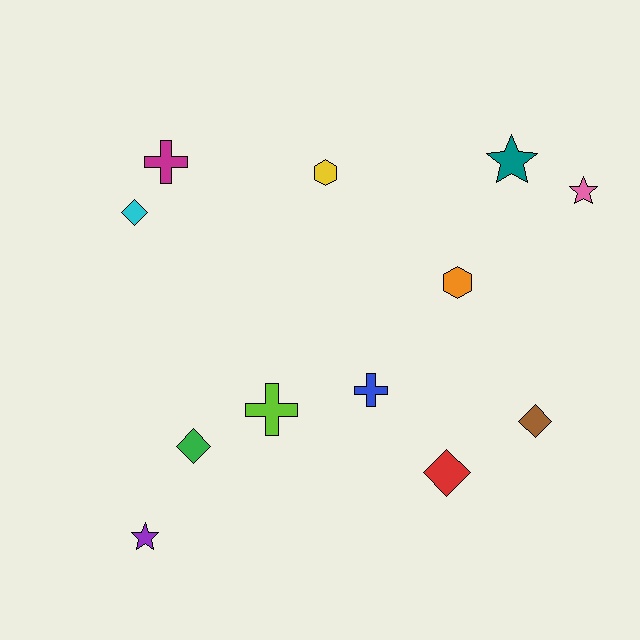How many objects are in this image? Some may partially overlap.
There are 12 objects.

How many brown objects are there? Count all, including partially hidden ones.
There is 1 brown object.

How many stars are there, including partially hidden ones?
There are 3 stars.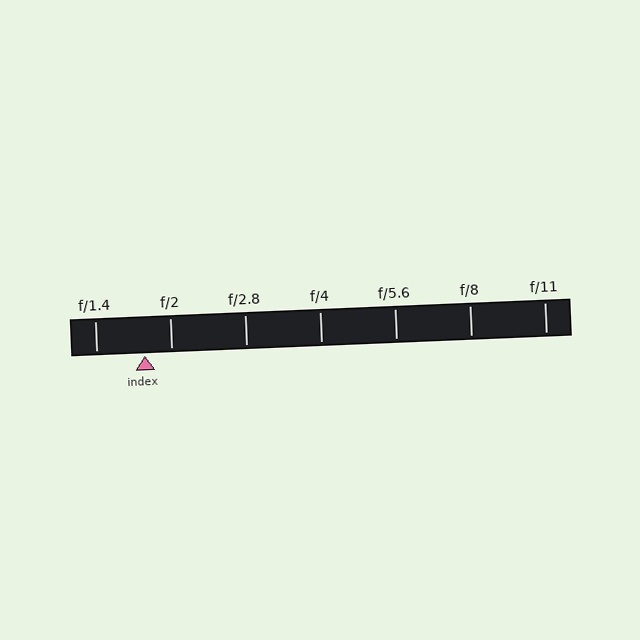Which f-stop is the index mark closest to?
The index mark is closest to f/2.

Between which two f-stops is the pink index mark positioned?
The index mark is between f/1.4 and f/2.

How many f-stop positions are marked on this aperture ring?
There are 7 f-stop positions marked.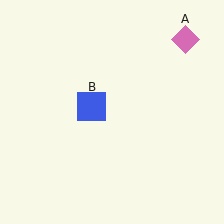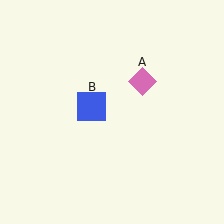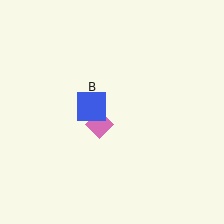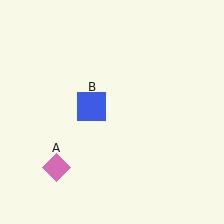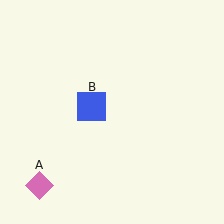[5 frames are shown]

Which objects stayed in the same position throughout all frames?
Blue square (object B) remained stationary.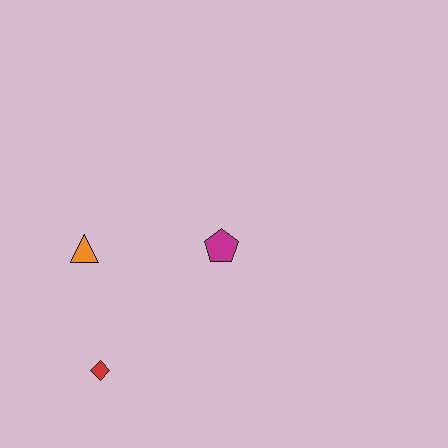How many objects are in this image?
There are 3 objects.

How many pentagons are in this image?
There is 1 pentagon.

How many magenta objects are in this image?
There is 1 magenta object.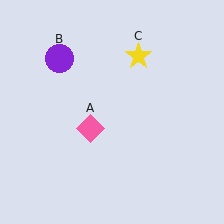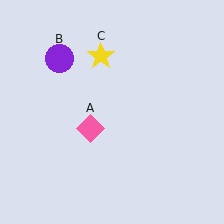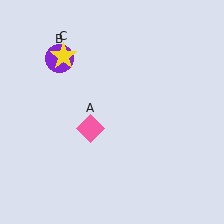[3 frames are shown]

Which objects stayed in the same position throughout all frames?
Pink diamond (object A) and purple circle (object B) remained stationary.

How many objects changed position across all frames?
1 object changed position: yellow star (object C).